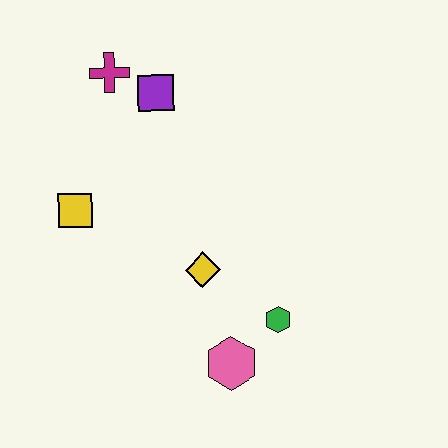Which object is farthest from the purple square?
The pink hexagon is farthest from the purple square.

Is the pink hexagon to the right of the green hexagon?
No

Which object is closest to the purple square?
The magenta cross is closest to the purple square.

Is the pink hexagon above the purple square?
No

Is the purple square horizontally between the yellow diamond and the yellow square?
Yes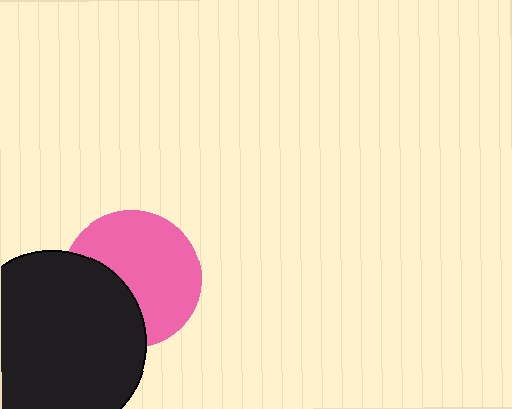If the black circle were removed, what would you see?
You would see the complete pink circle.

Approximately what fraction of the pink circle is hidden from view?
Roughly 35% of the pink circle is hidden behind the black circle.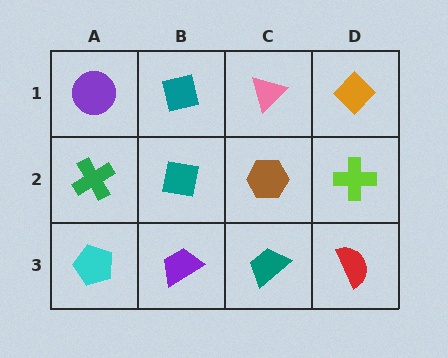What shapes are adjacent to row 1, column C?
A brown hexagon (row 2, column C), a teal square (row 1, column B), an orange diamond (row 1, column D).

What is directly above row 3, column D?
A lime cross.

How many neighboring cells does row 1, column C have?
3.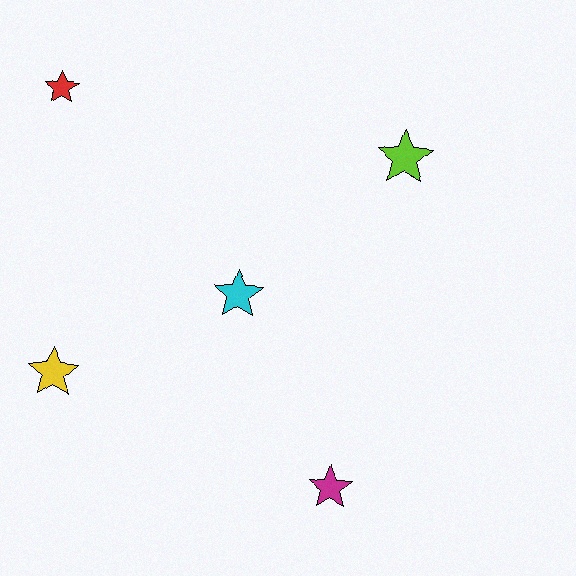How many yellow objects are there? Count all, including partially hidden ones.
There is 1 yellow object.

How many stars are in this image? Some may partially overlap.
There are 5 stars.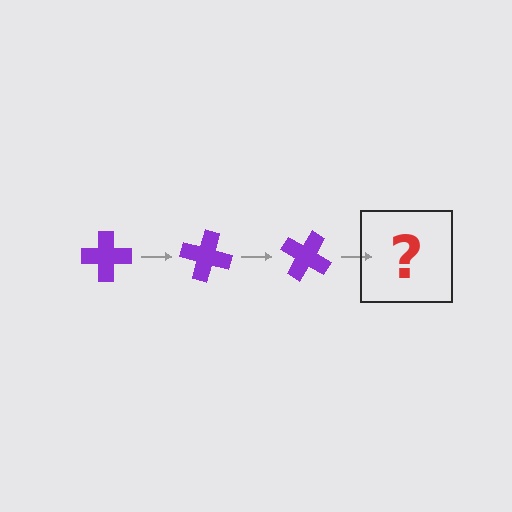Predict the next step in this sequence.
The next step is a purple cross rotated 45 degrees.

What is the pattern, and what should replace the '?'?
The pattern is that the cross rotates 15 degrees each step. The '?' should be a purple cross rotated 45 degrees.